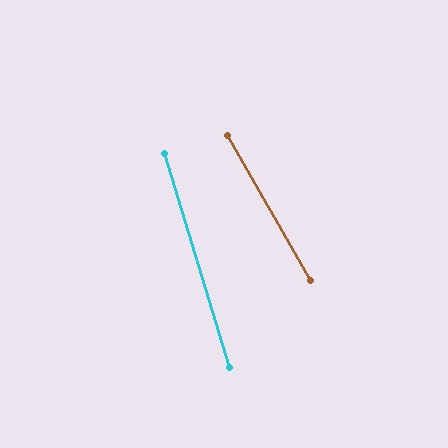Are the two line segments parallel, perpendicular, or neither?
Neither parallel nor perpendicular — they differ by about 13°.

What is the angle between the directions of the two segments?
Approximately 13 degrees.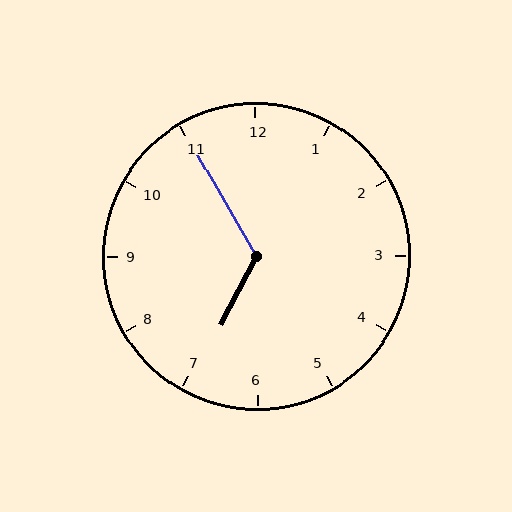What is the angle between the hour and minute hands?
Approximately 122 degrees.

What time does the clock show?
6:55.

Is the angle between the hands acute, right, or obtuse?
It is obtuse.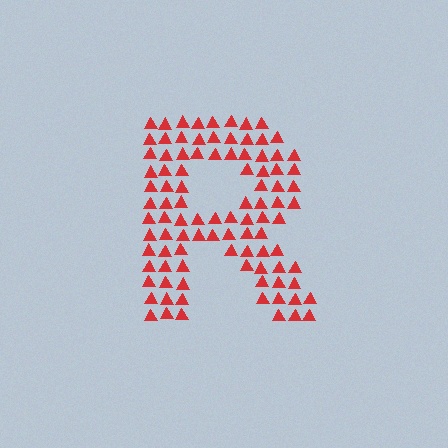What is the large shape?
The large shape is the letter R.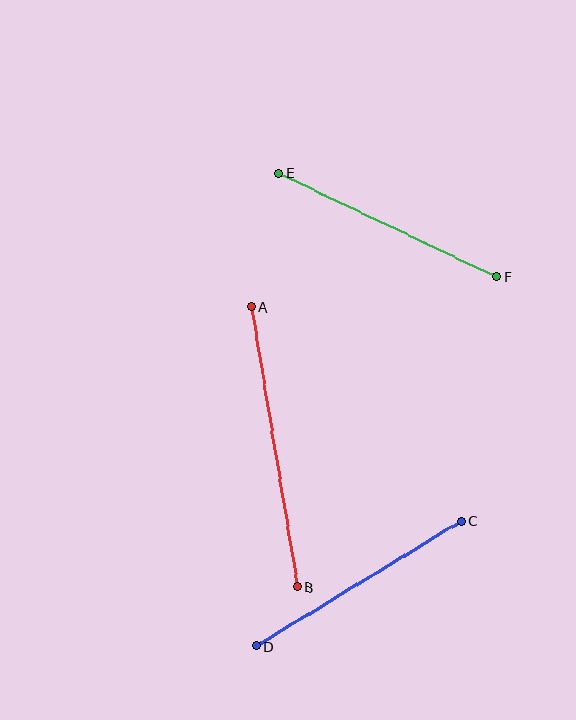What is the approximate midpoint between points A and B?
The midpoint is at approximately (274, 447) pixels.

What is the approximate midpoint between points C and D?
The midpoint is at approximately (359, 584) pixels.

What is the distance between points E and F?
The distance is approximately 241 pixels.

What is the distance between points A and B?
The distance is approximately 284 pixels.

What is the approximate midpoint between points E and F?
The midpoint is at approximately (388, 225) pixels.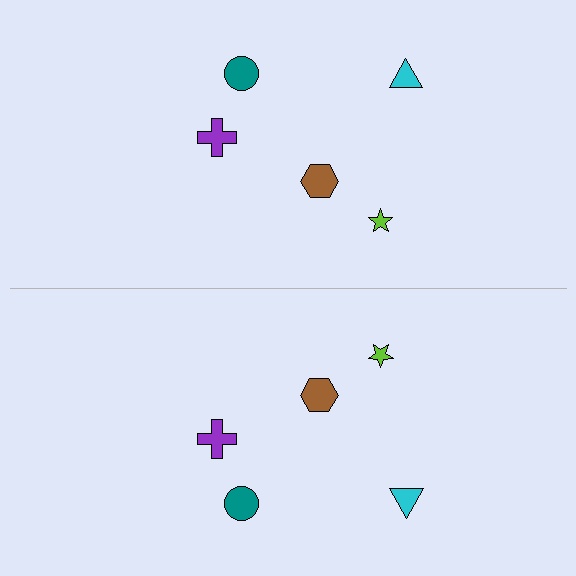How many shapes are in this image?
There are 10 shapes in this image.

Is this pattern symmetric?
Yes, this pattern has bilateral (reflection) symmetry.